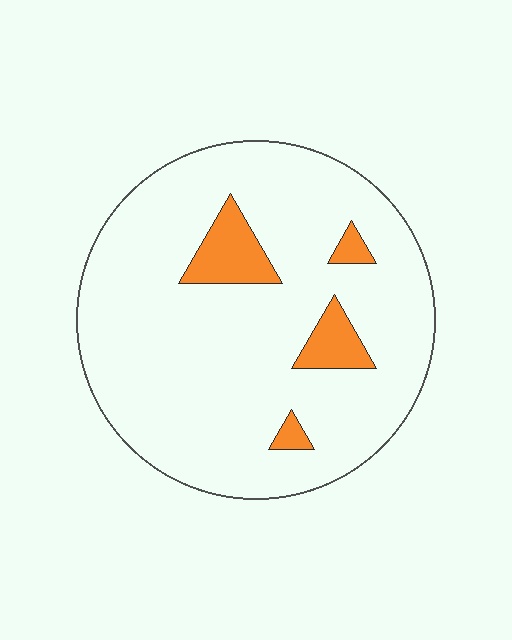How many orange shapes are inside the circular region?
4.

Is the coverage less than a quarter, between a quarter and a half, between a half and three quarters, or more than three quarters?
Less than a quarter.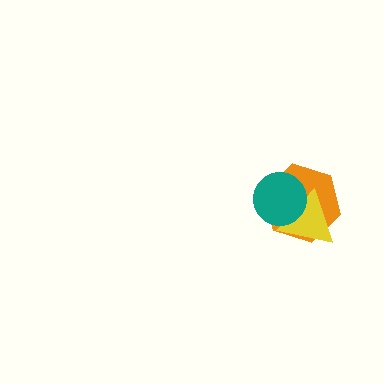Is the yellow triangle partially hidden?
Yes, it is partially covered by another shape.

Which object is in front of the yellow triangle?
The teal circle is in front of the yellow triangle.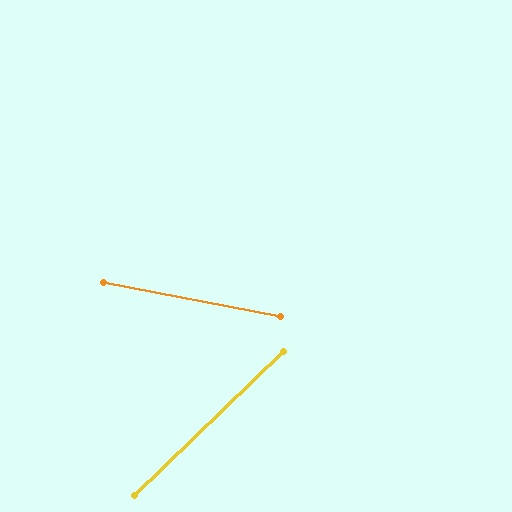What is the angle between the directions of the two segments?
Approximately 55 degrees.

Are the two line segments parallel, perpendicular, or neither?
Neither parallel nor perpendicular — they differ by about 55°.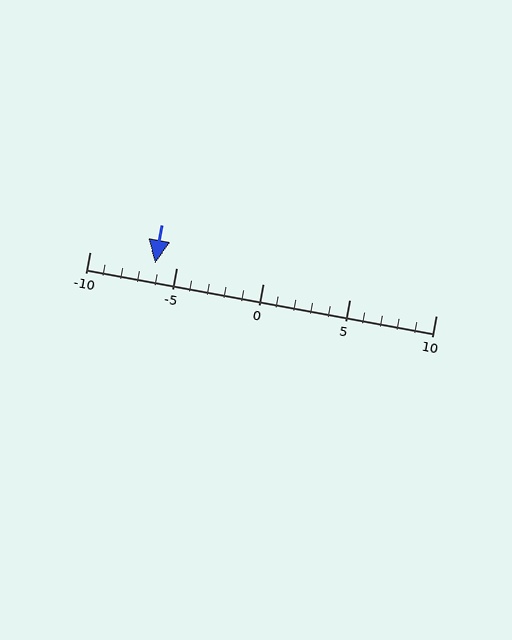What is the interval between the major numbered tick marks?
The major tick marks are spaced 5 units apart.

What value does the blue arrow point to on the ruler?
The blue arrow points to approximately -6.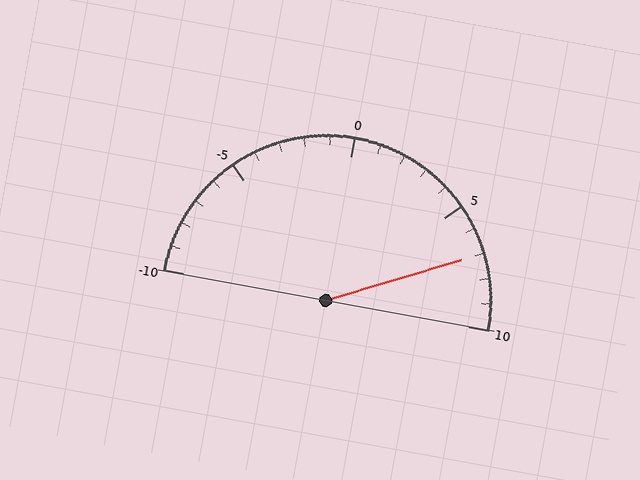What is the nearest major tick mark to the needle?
The nearest major tick mark is 5.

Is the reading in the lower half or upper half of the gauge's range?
The reading is in the upper half of the range (-10 to 10).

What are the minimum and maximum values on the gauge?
The gauge ranges from -10 to 10.